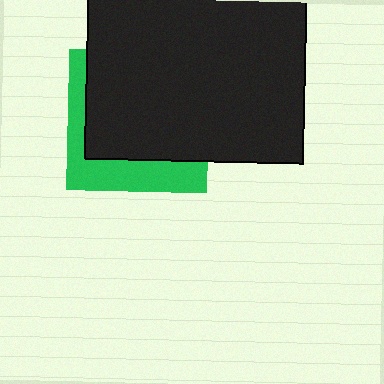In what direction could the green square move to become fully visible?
The green square could move toward the lower-left. That would shift it out from behind the black square entirely.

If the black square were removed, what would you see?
You would see the complete green square.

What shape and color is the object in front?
The object in front is a black square.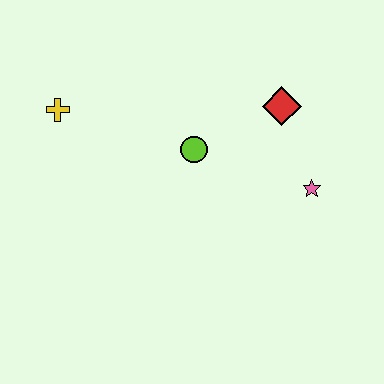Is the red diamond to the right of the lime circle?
Yes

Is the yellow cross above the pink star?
Yes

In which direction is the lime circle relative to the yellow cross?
The lime circle is to the right of the yellow cross.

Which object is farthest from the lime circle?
The yellow cross is farthest from the lime circle.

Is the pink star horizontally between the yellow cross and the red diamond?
No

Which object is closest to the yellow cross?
The lime circle is closest to the yellow cross.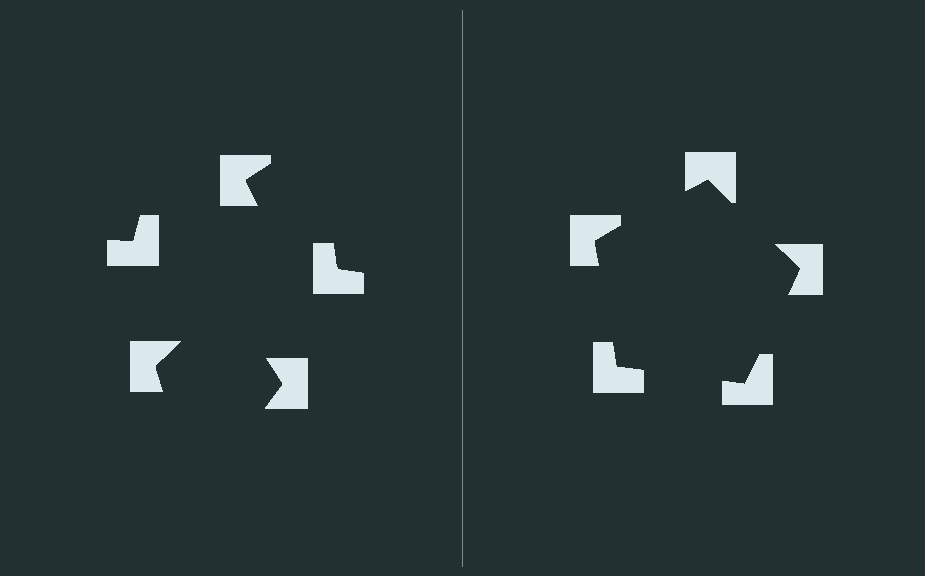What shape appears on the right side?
An illusory pentagon.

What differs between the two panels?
The notched squares are positioned identically on both sides; only the wedge orientations differ. On the right they align to a pentagon; on the left they are misaligned.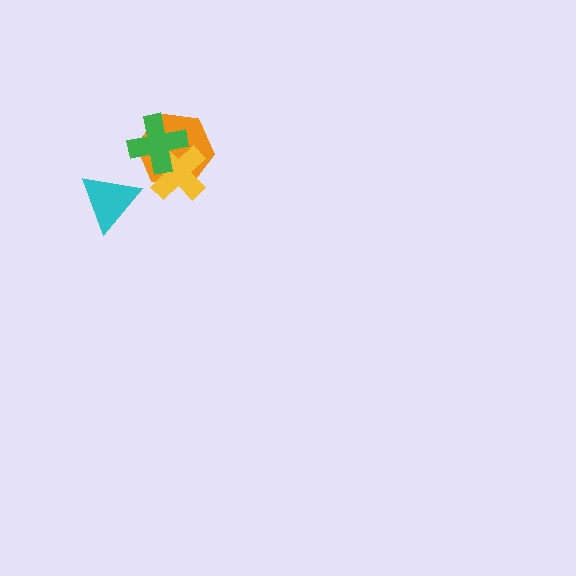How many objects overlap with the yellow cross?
2 objects overlap with the yellow cross.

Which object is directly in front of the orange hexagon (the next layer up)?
The yellow cross is directly in front of the orange hexagon.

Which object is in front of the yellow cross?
The green cross is in front of the yellow cross.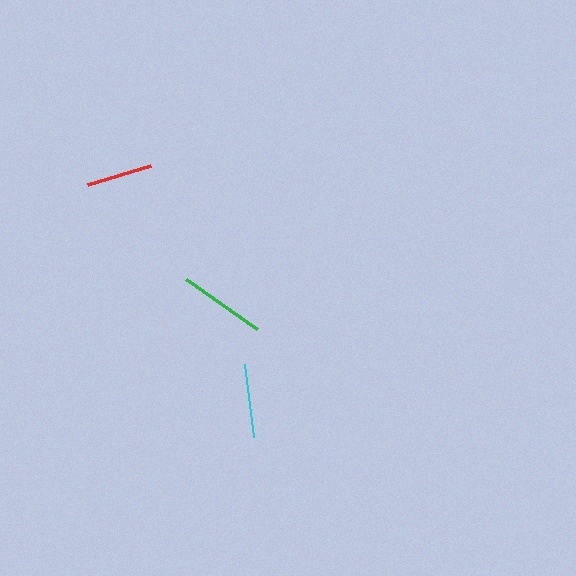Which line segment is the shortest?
The red line is the shortest at approximately 65 pixels.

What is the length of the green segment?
The green segment is approximately 87 pixels long.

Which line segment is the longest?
The green line is the longest at approximately 87 pixels.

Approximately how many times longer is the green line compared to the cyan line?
The green line is approximately 1.2 times the length of the cyan line.